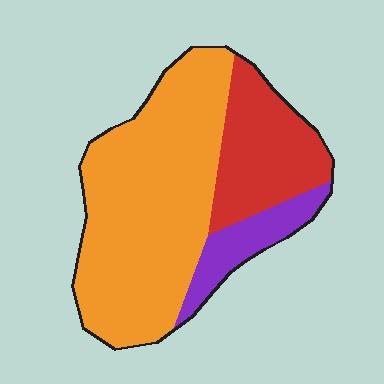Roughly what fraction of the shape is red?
Red takes up about one quarter (1/4) of the shape.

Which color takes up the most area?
Orange, at roughly 65%.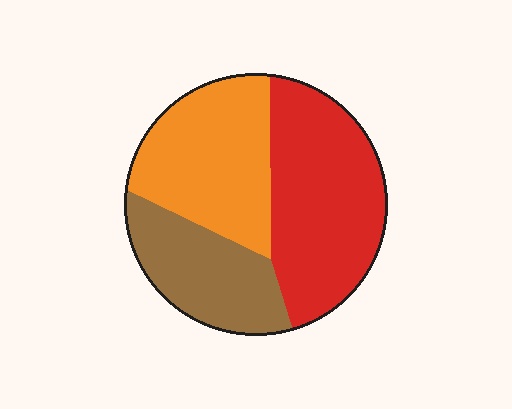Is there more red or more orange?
Red.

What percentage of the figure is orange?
Orange takes up about one third (1/3) of the figure.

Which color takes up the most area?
Red, at roughly 40%.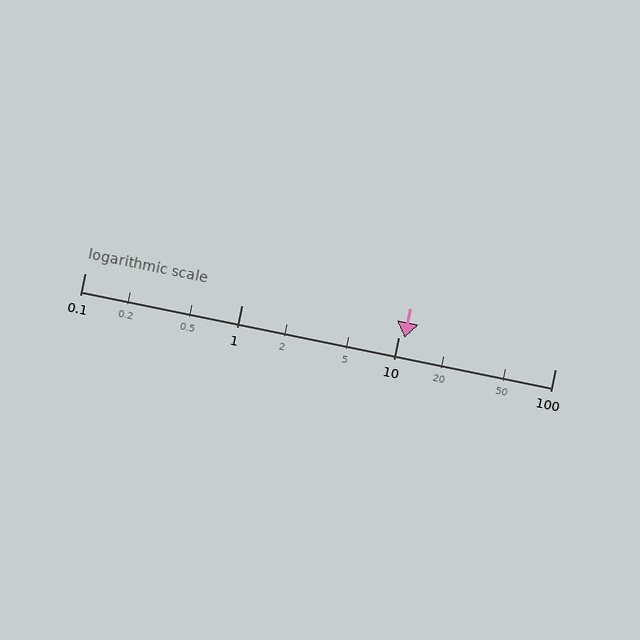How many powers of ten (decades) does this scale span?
The scale spans 3 decades, from 0.1 to 100.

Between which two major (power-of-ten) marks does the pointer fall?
The pointer is between 10 and 100.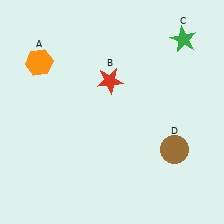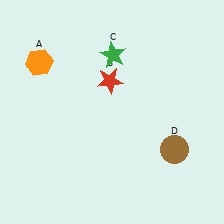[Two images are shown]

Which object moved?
The green star (C) moved left.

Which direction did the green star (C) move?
The green star (C) moved left.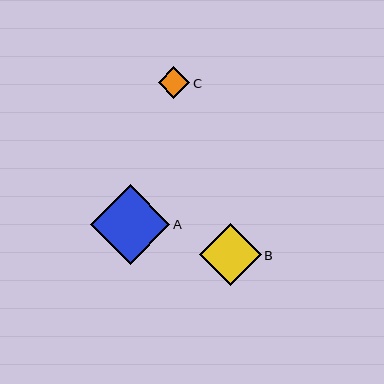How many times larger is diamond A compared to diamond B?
Diamond A is approximately 1.3 times the size of diamond B.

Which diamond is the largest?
Diamond A is the largest with a size of approximately 80 pixels.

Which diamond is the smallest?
Diamond C is the smallest with a size of approximately 31 pixels.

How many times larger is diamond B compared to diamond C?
Diamond B is approximately 2.0 times the size of diamond C.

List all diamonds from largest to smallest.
From largest to smallest: A, B, C.